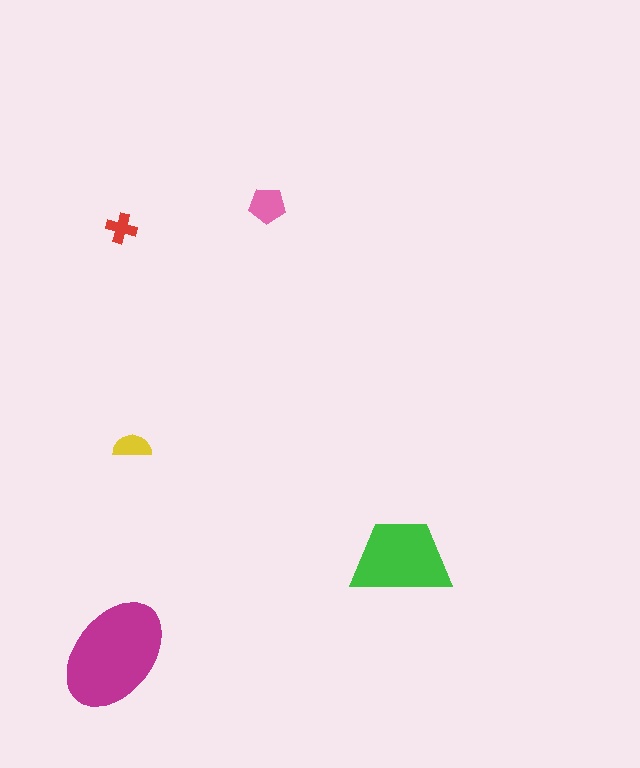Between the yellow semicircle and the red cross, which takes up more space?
The yellow semicircle.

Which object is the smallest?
The red cross.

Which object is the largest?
The magenta ellipse.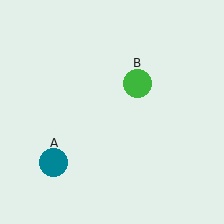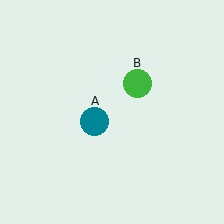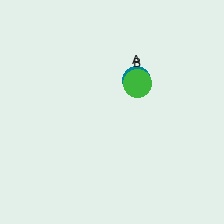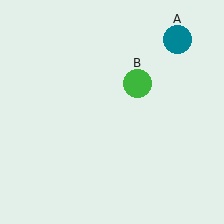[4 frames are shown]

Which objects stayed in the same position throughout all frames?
Green circle (object B) remained stationary.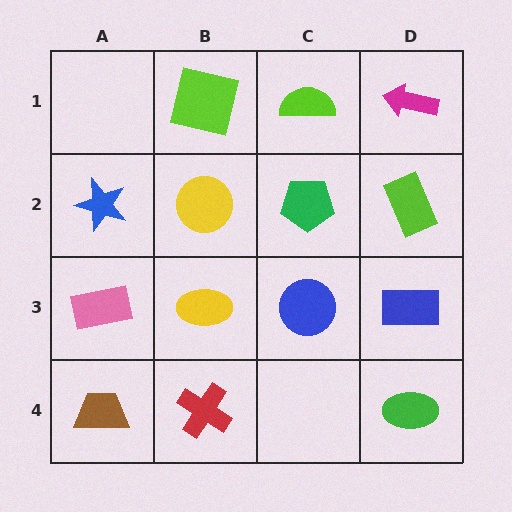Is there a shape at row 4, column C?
No, that cell is empty.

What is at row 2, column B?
A yellow circle.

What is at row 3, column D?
A blue rectangle.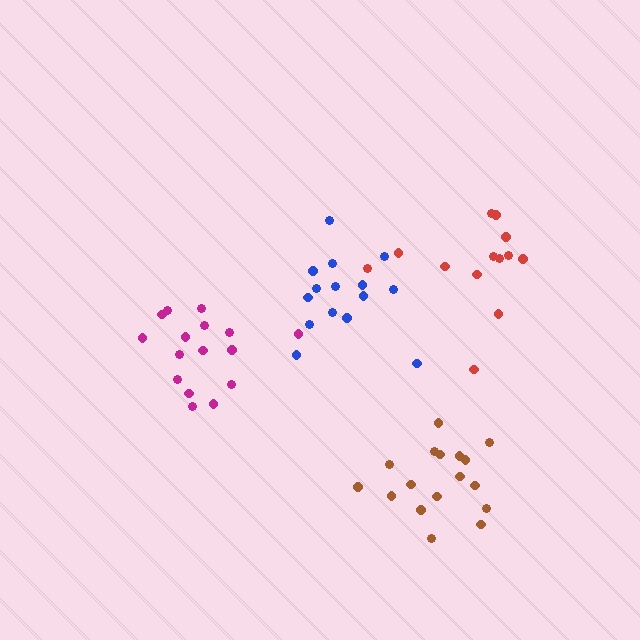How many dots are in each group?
Group 1: 17 dots, Group 2: 16 dots, Group 3: 13 dots, Group 4: 15 dots (61 total).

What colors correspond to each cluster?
The clusters are colored: brown, magenta, red, blue.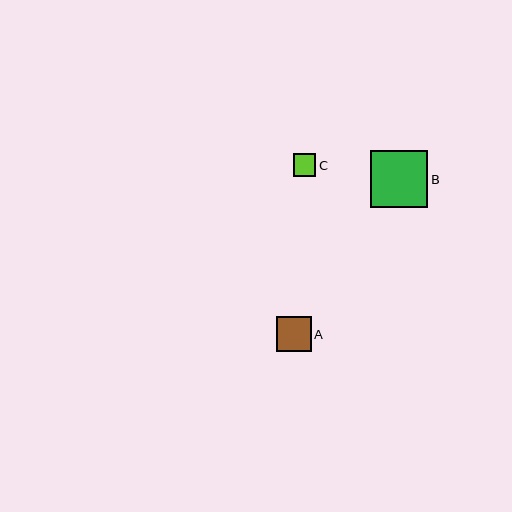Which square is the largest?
Square B is the largest with a size of approximately 57 pixels.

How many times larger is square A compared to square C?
Square A is approximately 1.6 times the size of square C.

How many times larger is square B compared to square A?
Square B is approximately 1.6 times the size of square A.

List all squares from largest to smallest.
From largest to smallest: B, A, C.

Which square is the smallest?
Square C is the smallest with a size of approximately 23 pixels.